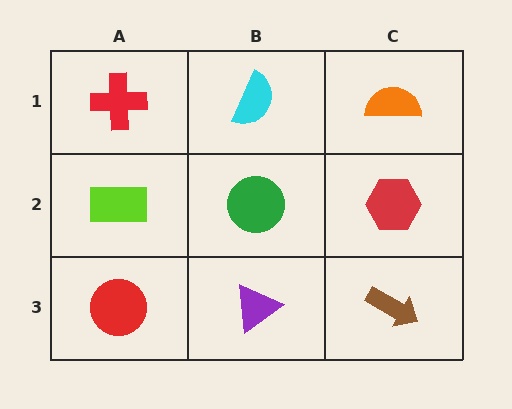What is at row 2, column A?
A lime rectangle.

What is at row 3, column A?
A red circle.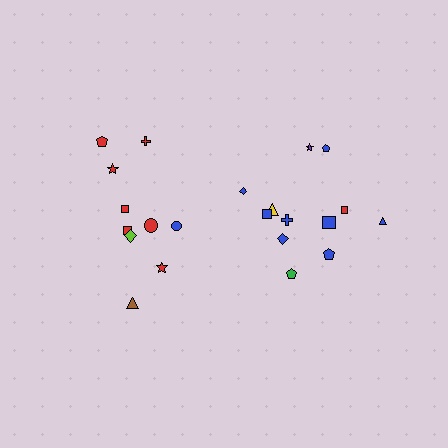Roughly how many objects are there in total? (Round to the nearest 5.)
Roughly 20 objects in total.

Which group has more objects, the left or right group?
The right group.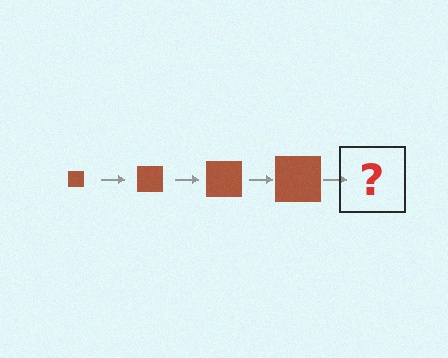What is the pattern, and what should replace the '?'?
The pattern is that the square gets progressively larger each step. The '?' should be a brown square, larger than the previous one.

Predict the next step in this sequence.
The next step is a brown square, larger than the previous one.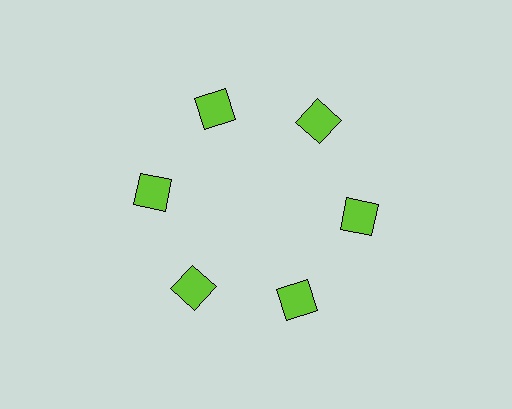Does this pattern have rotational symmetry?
Yes, this pattern has 6-fold rotational symmetry. It looks the same after rotating 60 degrees around the center.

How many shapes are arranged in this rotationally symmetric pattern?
There are 6 shapes, arranged in 6 groups of 1.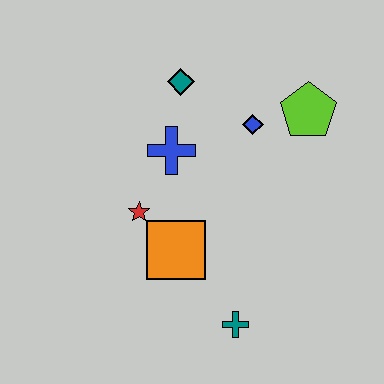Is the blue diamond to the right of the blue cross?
Yes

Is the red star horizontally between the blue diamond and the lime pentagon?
No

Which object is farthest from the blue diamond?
The teal cross is farthest from the blue diamond.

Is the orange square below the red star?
Yes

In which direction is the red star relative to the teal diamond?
The red star is below the teal diamond.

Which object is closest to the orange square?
The red star is closest to the orange square.